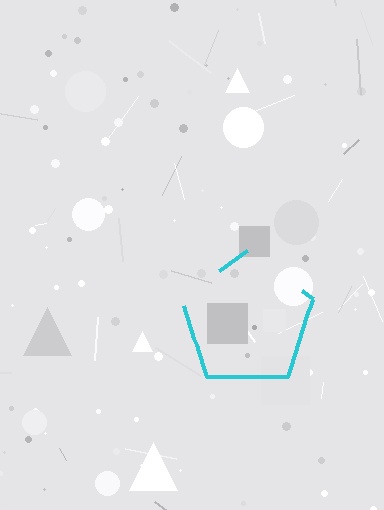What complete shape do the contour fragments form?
The contour fragments form a pentagon.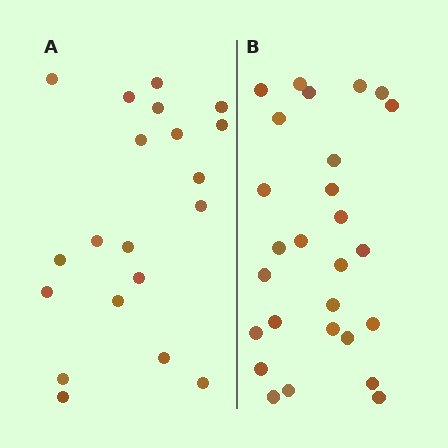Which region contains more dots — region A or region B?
Region B (the right region) has more dots.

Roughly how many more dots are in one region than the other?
Region B has roughly 8 or so more dots than region A.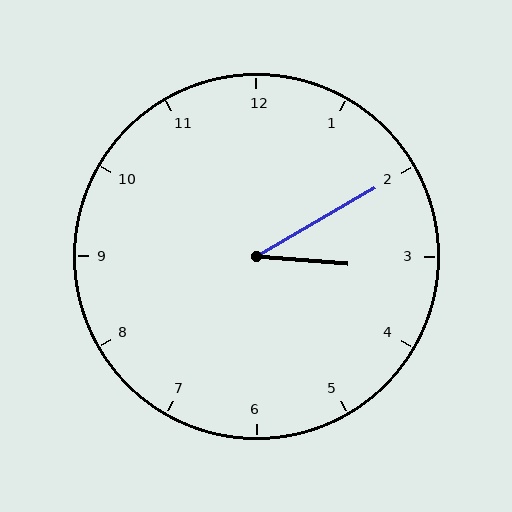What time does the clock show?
3:10.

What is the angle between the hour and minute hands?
Approximately 35 degrees.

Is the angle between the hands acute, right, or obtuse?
It is acute.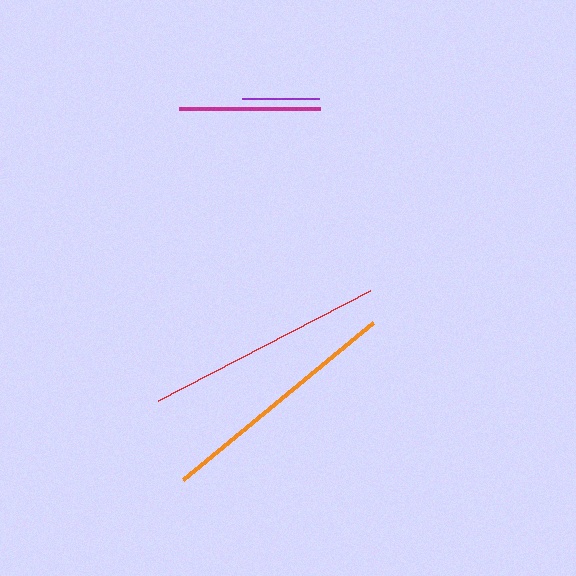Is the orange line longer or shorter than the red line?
The orange line is longer than the red line.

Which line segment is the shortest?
The purple line is the shortest at approximately 77 pixels.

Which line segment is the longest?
The orange line is the longest at approximately 247 pixels.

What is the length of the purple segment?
The purple segment is approximately 77 pixels long.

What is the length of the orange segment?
The orange segment is approximately 247 pixels long.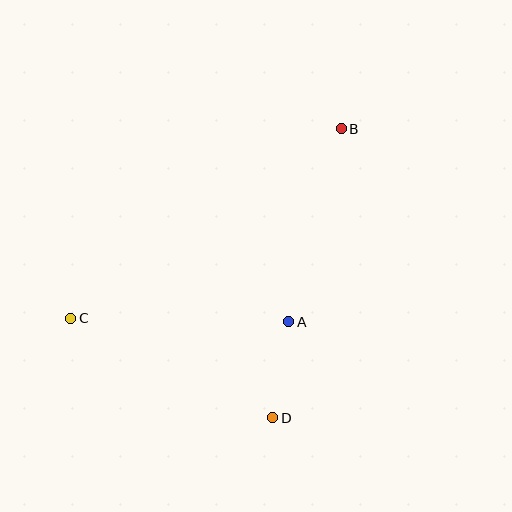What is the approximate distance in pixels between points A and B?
The distance between A and B is approximately 200 pixels.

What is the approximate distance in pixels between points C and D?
The distance between C and D is approximately 225 pixels.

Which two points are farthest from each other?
Points B and C are farthest from each other.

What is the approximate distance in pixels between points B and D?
The distance between B and D is approximately 297 pixels.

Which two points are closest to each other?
Points A and D are closest to each other.